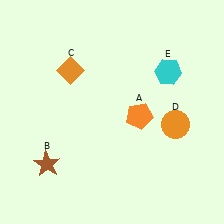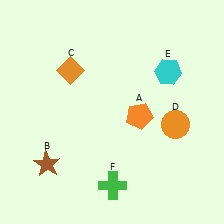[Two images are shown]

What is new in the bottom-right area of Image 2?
A green cross (F) was added in the bottom-right area of Image 2.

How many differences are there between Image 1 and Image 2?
There is 1 difference between the two images.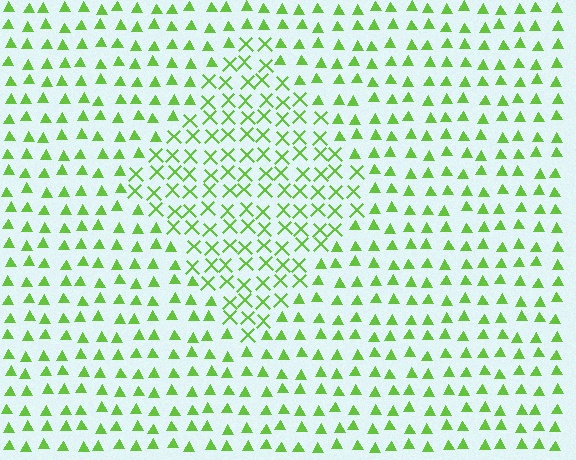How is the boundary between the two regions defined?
The boundary is defined by a change in element shape: X marks inside vs. triangles outside. All elements share the same color and spacing.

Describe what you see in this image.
The image is filled with small lime elements arranged in a uniform grid. A diamond-shaped region contains X marks, while the surrounding area contains triangles. The boundary is defined purely by the change in element shape.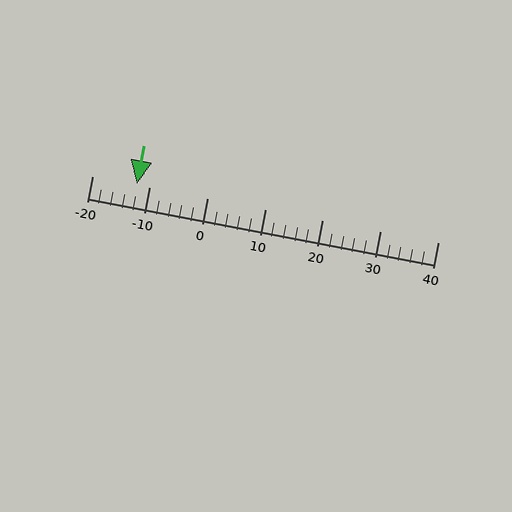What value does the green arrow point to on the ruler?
The green arrow points to approximately -12.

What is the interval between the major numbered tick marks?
The major tick marks are spaced 10 units apart.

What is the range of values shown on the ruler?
The ruler shows values from -20 to 40.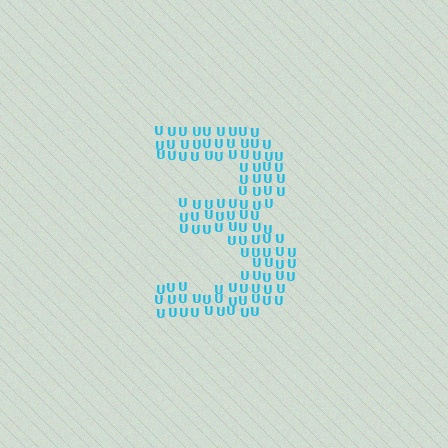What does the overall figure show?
The overall figure shows the digit 3.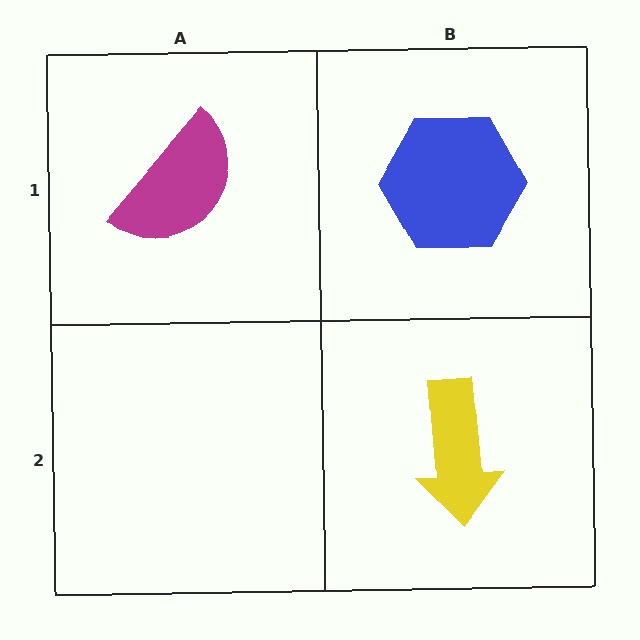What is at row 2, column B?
A yellow arrow.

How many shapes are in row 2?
1 shape.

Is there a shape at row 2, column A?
No, that cell is empty.